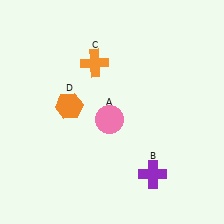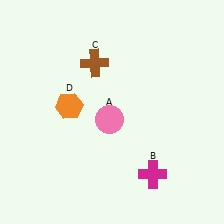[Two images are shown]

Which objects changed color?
B changed from purple to magenta. C changed from orange to brown.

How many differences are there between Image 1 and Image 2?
There are 2 differences between the two images.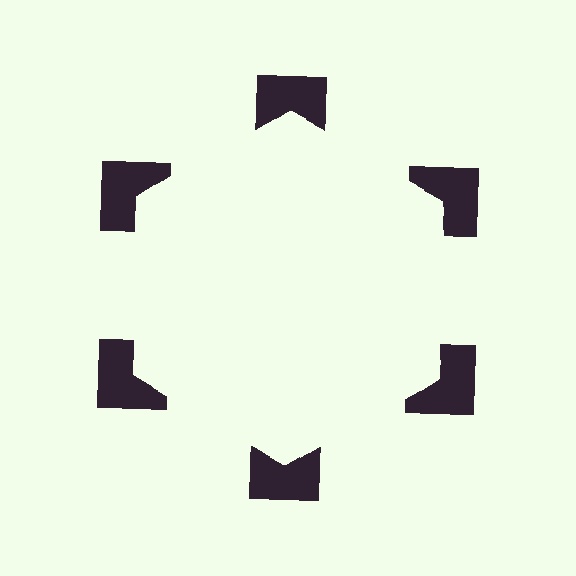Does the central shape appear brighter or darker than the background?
It typically appears slightly brighter than the background, even though no actual brightness change is drawn.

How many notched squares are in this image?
There are 6 — one at each vertex of the illusory hexagon.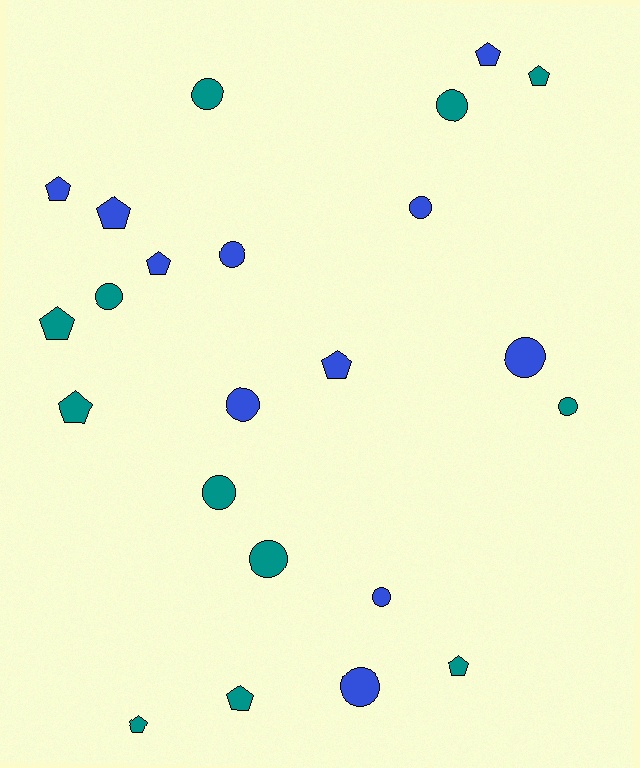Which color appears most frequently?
Teal, with 12 objects.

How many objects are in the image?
There are 23 objects.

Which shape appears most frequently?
Circle, with 12 objects.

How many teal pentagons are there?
There are 6 teal pentagons.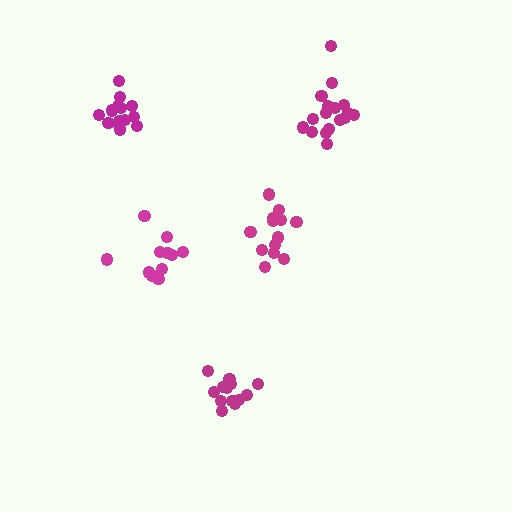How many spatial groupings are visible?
There are 5 spatial groupings.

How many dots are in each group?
Group 1: 14 dots, Group 2: 11 dots, Group 3: 14 dots, Group 4: 13 dots, Group 5: 17 dots (69 total).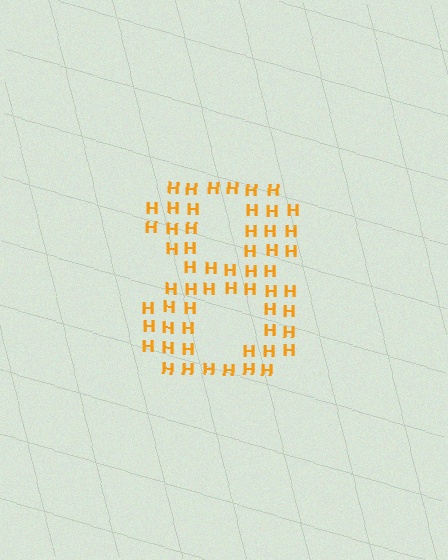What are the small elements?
The small elements are letter H's.